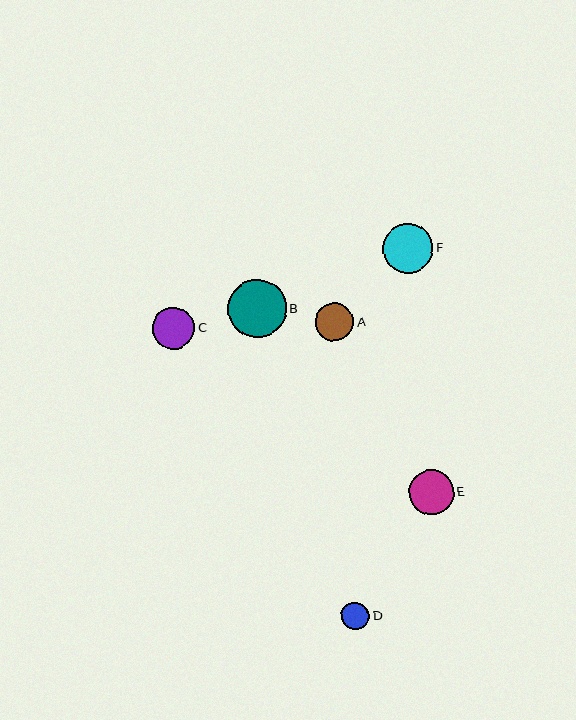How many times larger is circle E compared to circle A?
Circle E is approximately 1.2 times the size of circle A.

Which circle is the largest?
Circle B is the largest with a size of approximately 58 pixels.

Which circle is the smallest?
Circle D is the smallest with a size of approximately 28 pixels.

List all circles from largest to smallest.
From largest to smallest: B, F, E, C, A, D.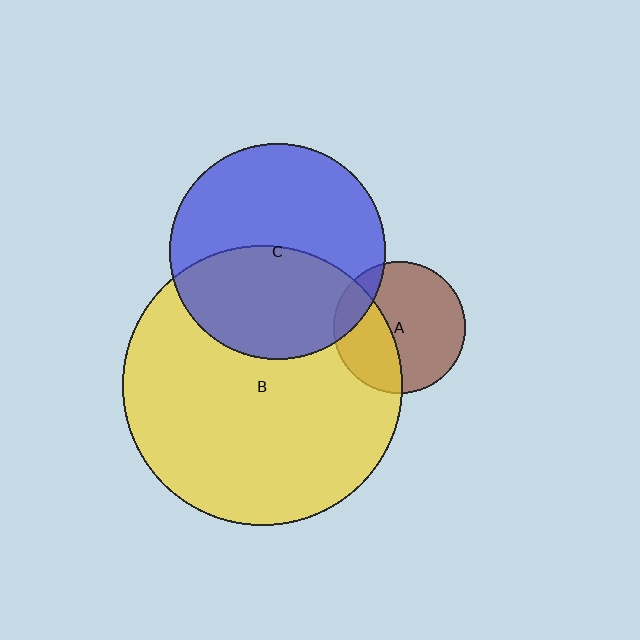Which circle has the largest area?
Circle B (yellow).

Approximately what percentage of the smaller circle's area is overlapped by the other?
Approximately 15%.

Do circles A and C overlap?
Yes.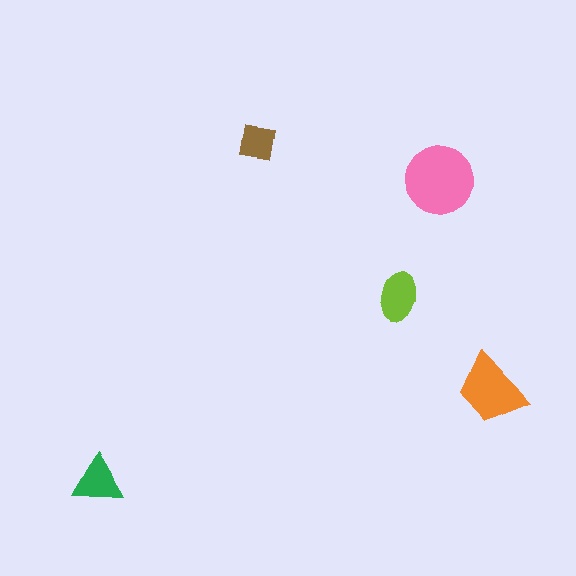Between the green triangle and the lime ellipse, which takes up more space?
The lime ellipse.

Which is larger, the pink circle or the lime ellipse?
The pink circle.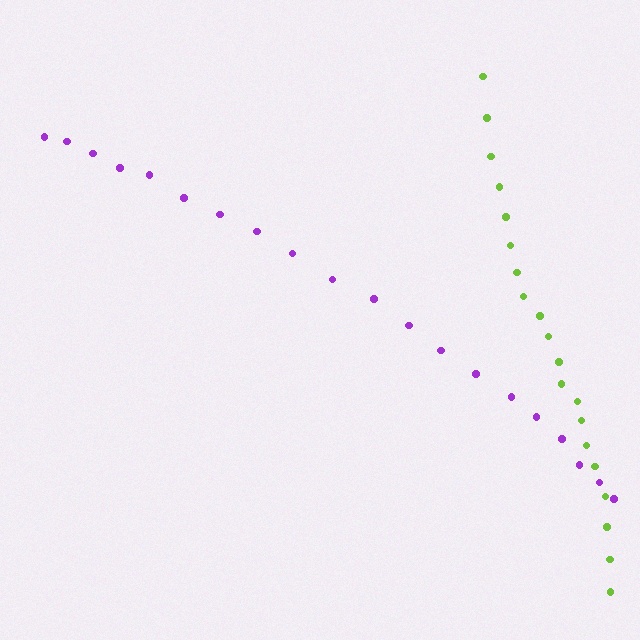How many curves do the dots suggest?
There are 2 distinct paths.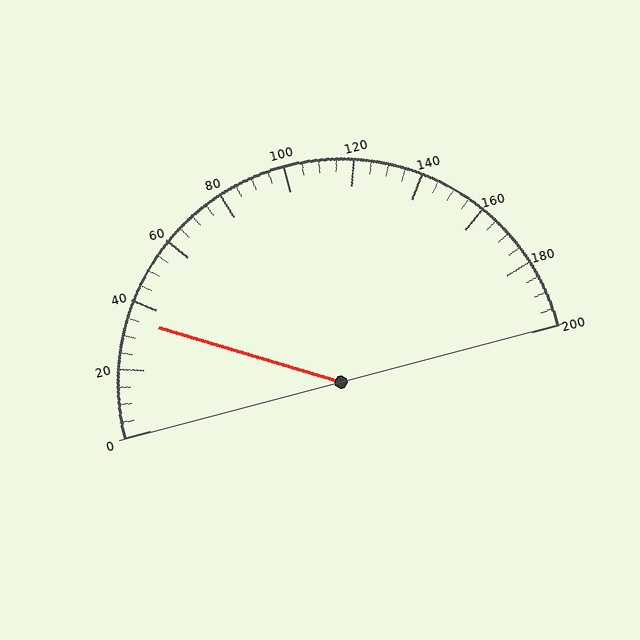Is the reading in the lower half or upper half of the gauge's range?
The reading is in the lower half of the range (0 to 200).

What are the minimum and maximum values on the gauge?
The gauge ranges from 0 to 200.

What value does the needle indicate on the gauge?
The needle indicates approximately 35.